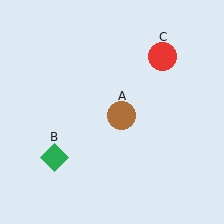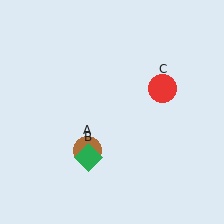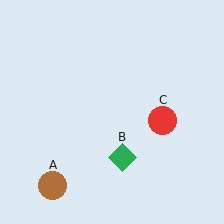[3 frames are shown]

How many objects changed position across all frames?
3 objects changed position: brown circle (object A), green diamond (object B), red circle (object C).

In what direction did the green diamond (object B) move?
The green diamond (object B) moved right.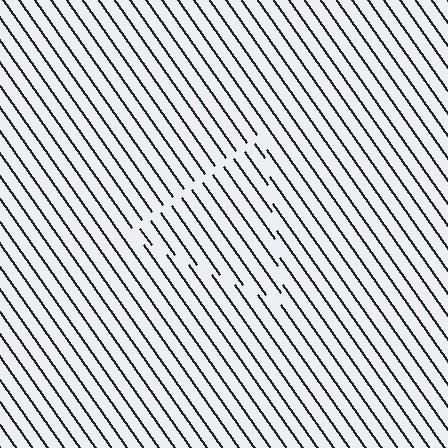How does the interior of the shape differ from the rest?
The interior of the shape contains the same grating, shifted by half a period — the contour is defined by the phase discontinuity where line-ends from the inner and outer gratings abut.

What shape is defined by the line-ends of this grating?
An illusory triangle. The interior of the shape contains the same grating, shifted by half a period — the contour is defined by the phase discontinuity where line-ends from the inner and outer gratings abut.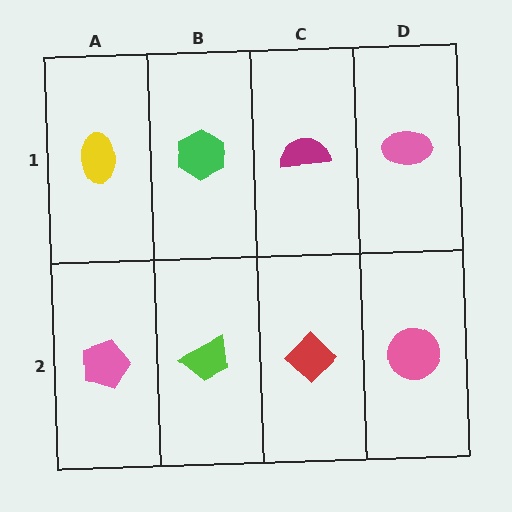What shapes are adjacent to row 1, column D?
A pink circle (row 2, column D), a magenta semicircle (row 1, column C).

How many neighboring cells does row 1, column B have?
3.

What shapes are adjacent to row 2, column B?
A green hexagon (row 1, column B), a pink pentagon (row 2, column A), a red diamond (row 2, column C).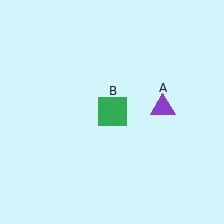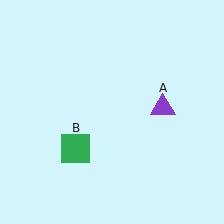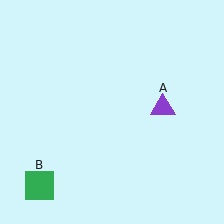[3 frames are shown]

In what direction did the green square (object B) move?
The green square (object B) moved down and to the left.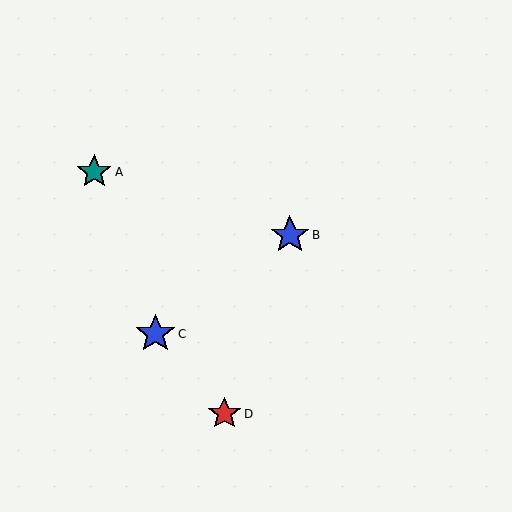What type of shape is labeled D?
Shape D is a red star.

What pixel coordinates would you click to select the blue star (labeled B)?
Click at (290, 235) to select the blue star B.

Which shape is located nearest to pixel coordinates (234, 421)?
The red star (labeled D) at (224, 414) is nearest to that location.